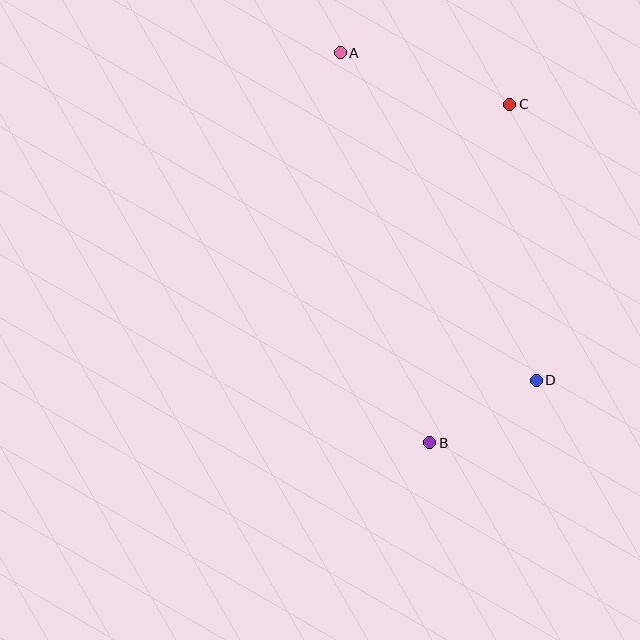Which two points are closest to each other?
Points B and D are closest to each other.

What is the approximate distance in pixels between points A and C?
The distance between A and C is approximately 177 pixels.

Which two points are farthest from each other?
Points A and B are farthest from each other.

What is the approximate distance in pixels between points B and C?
The distance between B and C is approximately 348 pixels.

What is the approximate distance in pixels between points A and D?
The distance between A and D is approximately 382 pixels.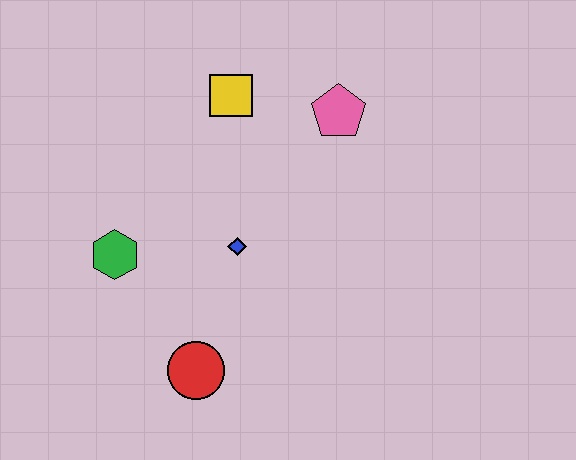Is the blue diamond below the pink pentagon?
Yes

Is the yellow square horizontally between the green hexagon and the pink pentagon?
Yes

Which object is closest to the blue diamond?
The green hexagon is closest to the blue diamond.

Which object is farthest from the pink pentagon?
The red circle is farthest from the pink pentagon.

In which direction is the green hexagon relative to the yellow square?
The green hexagon is below the yellow square.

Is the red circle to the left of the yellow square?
Yes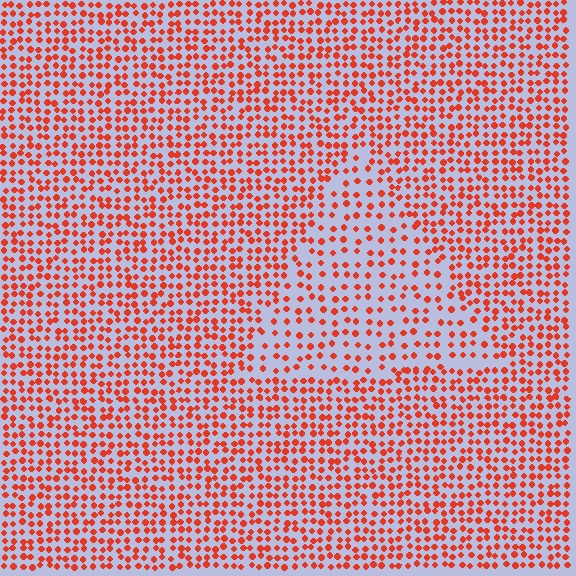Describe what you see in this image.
The image contains small red elements arranged at two different densities. A triangle-shaped region is visible where the elements are less densely packed than the surrounding area.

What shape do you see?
I see a triangle.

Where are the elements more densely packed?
The elements are more densely packed outside the triangle boundary.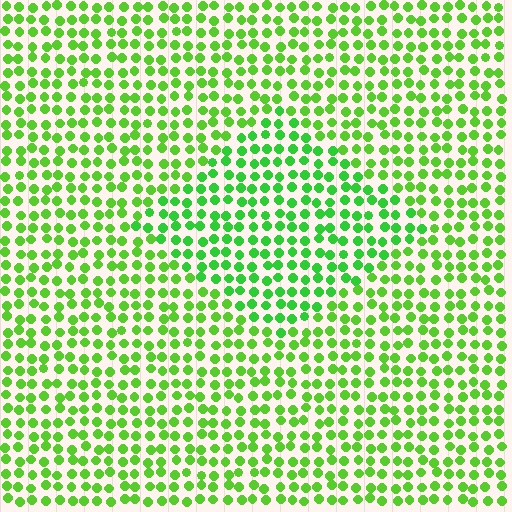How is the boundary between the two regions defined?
The boundary is defined purely by a slight shift in hue (about 18 degrees). Spacing, size, and orientation are identical on both sides.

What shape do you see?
I see a diamond.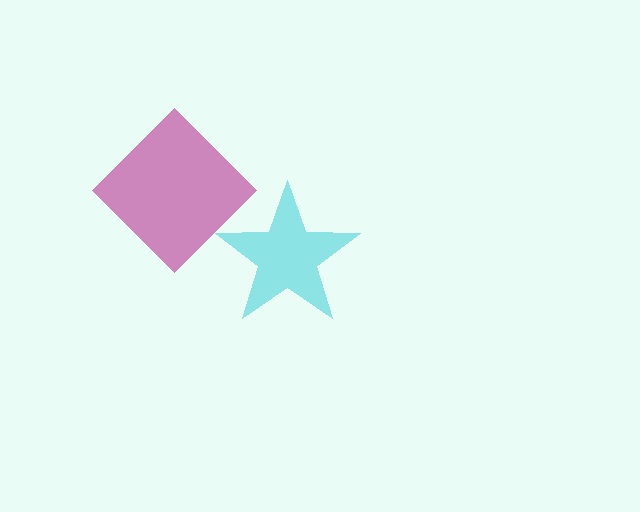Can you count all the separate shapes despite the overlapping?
Yes, there are 2 separate shapes.